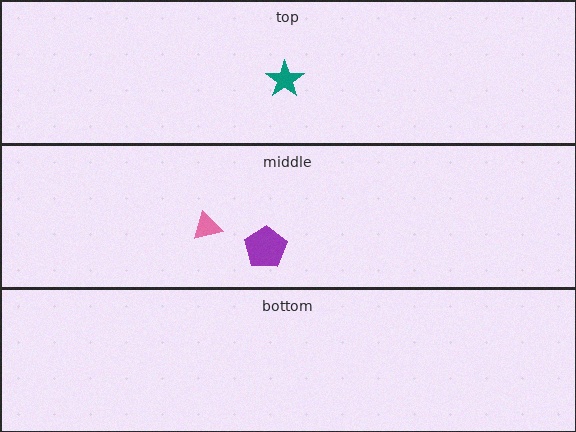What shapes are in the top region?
The teal star.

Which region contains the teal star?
The top region.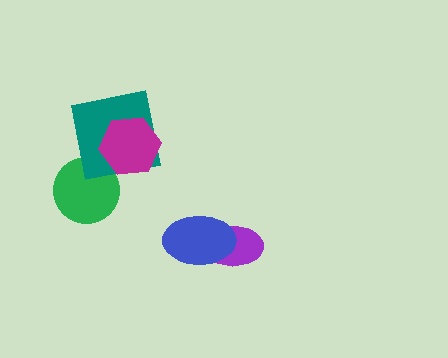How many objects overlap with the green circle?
1 object overlaps with the green circle.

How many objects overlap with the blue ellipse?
1 object overlaps with the blue ellipse.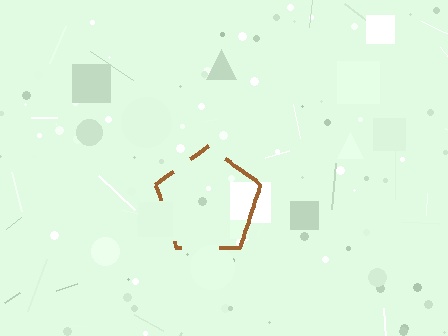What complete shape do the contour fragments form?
The contour fragments form a pentagon.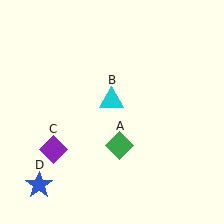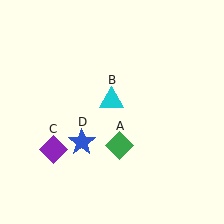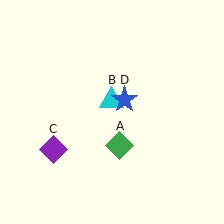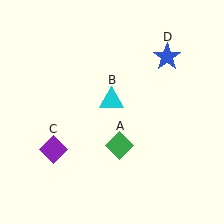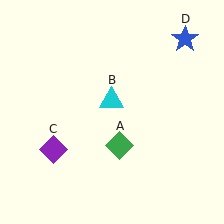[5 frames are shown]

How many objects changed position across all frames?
1 object changed position: blue star (object D).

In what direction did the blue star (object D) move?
The blue star (object D) moved up and to the right.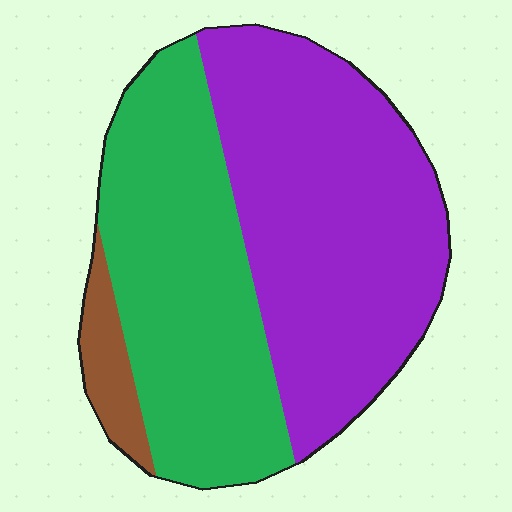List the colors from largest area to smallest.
From largest to smallest: purple, green, brown.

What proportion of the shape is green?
Green takes up between a quarter and a half of the shape.